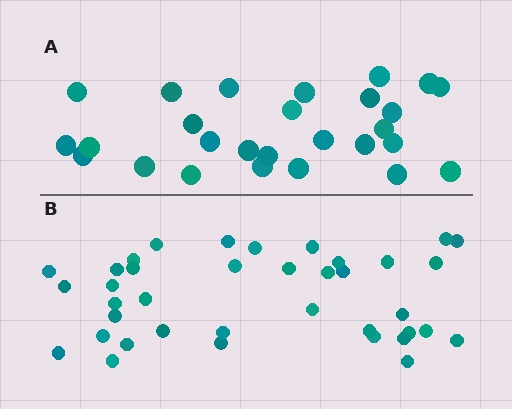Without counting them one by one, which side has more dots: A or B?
Region B (the bottom region) has more dots.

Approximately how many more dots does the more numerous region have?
Region B has roughly 12 or so more dots than region A.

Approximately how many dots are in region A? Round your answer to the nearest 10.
About 30 dots. (The exact count is 27, which rounds to 30.)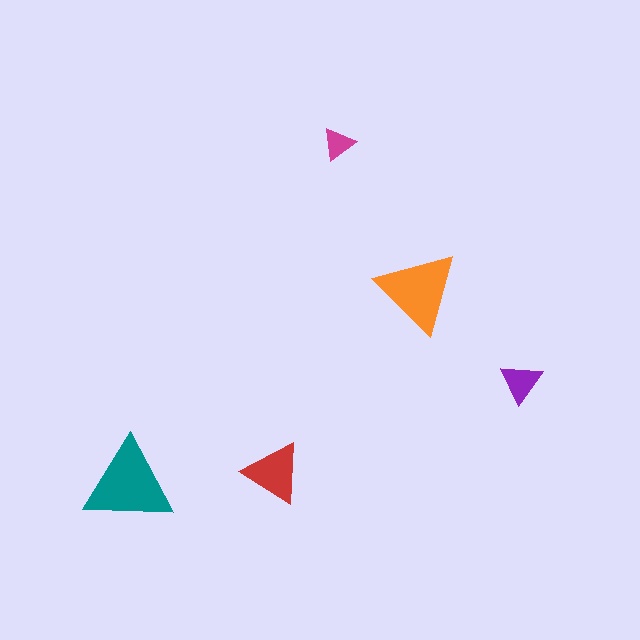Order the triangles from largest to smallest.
the teal one, the orange one, the red one, the purple one, the magenta one.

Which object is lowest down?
The teal triangle is bottommost.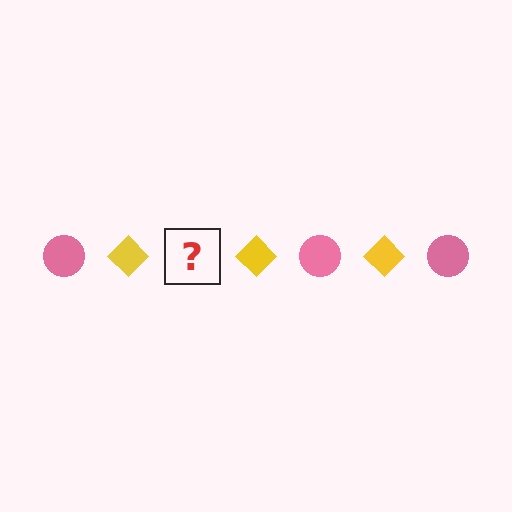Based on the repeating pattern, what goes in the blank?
The blank should be a pink circle.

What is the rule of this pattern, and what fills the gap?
The rule is that the pattern alternates between pink circle and yellow diamond. The gap should be filled with a pink circle.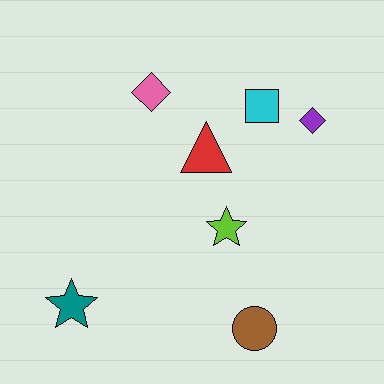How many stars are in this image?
There are 2 stars.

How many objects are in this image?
There are 7 objects.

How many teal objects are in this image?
There is 1 teal object.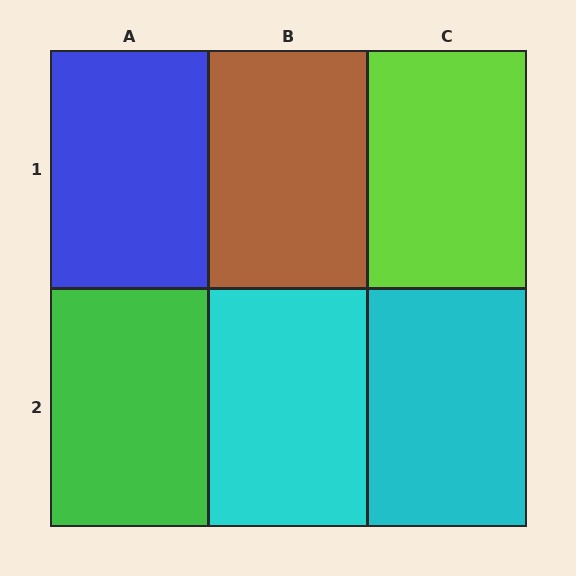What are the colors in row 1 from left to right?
Blue, brown, lime.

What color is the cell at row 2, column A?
Green.